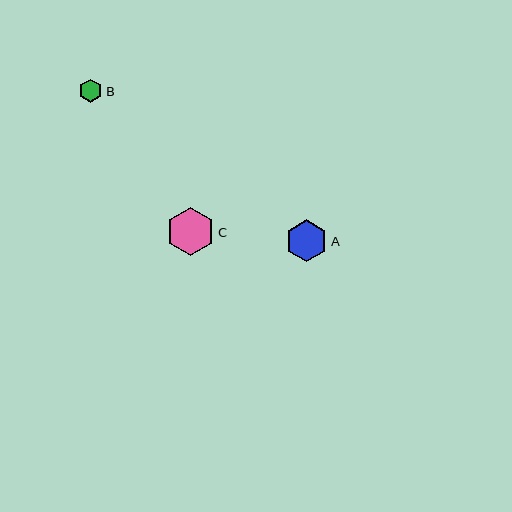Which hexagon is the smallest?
Hexagon B is the smallest with a size of approximately 24 pixels.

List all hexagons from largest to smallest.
From largest to smallest: C, A, B.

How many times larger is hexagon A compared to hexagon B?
Hexagon A is approximately 1.8 times the size of hexagon B.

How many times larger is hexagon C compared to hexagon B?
Hexagon C is approximately 2.0 times the size of hexagon B.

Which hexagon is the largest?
Hexagon C is the largest with a size of approximately 48 pixels.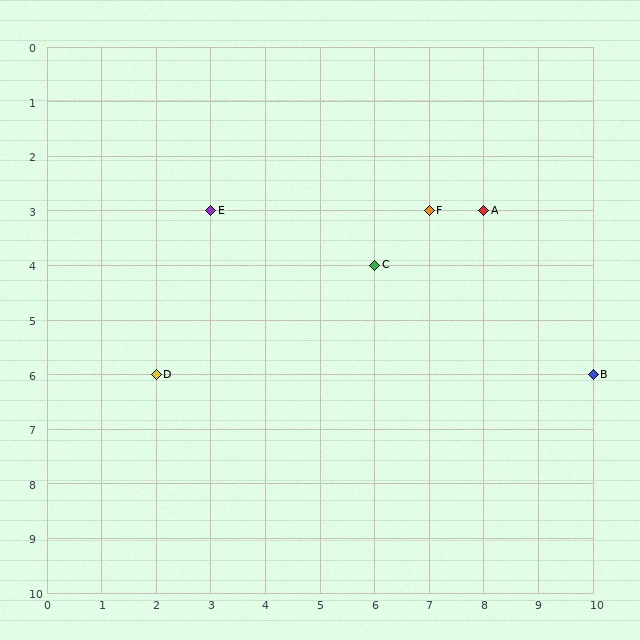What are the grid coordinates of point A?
Point A is at grid coordinates (8, 3).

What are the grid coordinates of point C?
Point C is at grid coordinates (6, 4).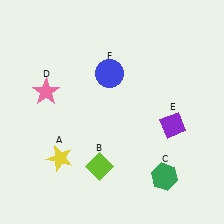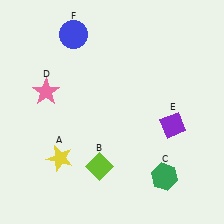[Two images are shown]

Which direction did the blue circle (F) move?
The blue circle (F) moved up.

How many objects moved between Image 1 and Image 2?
1 object moved between the two images.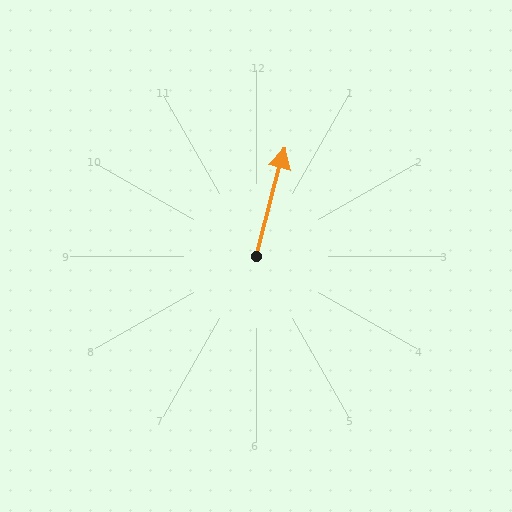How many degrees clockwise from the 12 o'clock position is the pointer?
Approximately 15 degrees.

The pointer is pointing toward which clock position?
Roughly 12 o'clock.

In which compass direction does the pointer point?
North.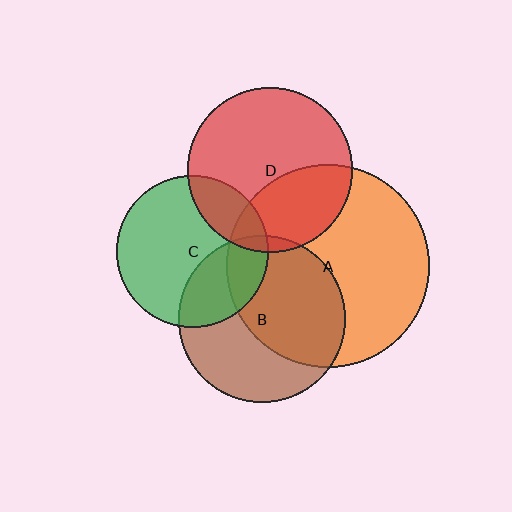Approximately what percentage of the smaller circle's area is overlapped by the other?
Approximately 20%.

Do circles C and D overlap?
Yes.